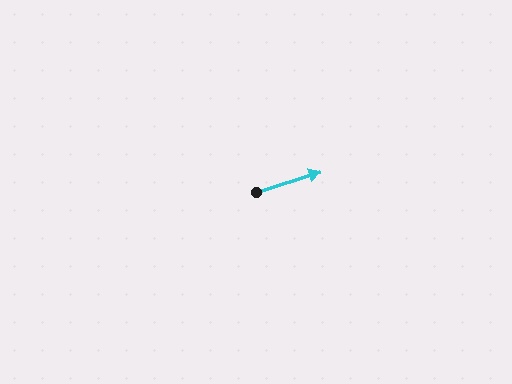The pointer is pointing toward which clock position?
Roughly 2 o'clock.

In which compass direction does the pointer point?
East.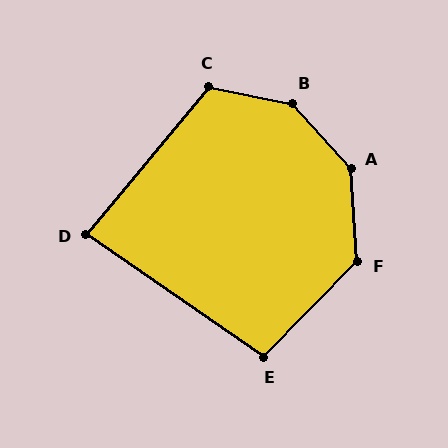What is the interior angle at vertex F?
Approximately 131 degrees (obtuse).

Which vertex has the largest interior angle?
B, at approximately 144 degrees.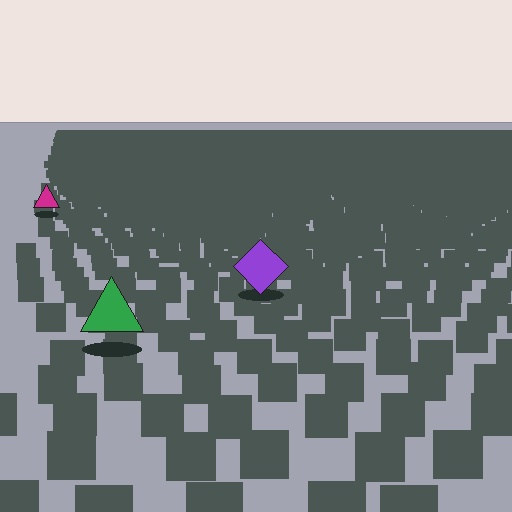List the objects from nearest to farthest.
From nearest to farthest: the green triangle, the purple diamond, the magenta triangle.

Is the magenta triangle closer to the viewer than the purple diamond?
No. The purple diamond is closer — you can tell from the texture gradient: the ground texture is coarser near it.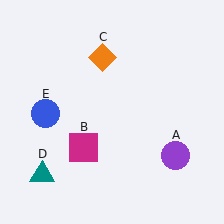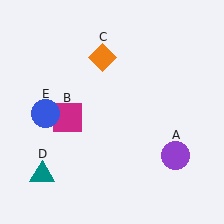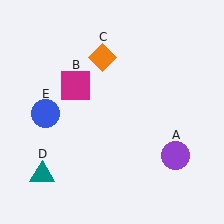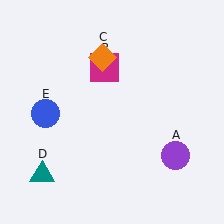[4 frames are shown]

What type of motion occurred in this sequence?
The magenta square (object B) rotated clockwise around the center of the scene.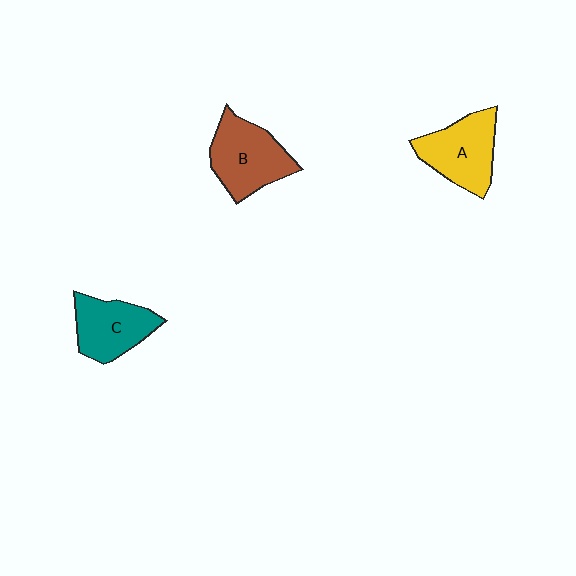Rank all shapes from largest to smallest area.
From largest to smallest: B (brown), A (yellow), C (teal).